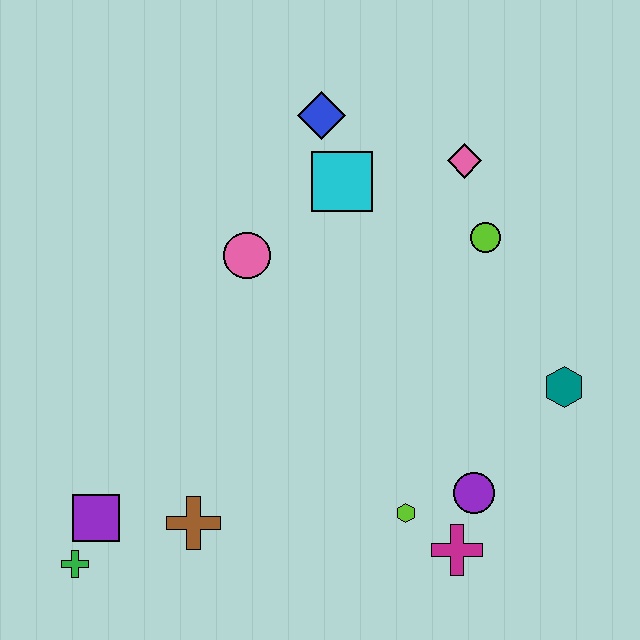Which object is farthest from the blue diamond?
The green cross is farthest from the blue diamond.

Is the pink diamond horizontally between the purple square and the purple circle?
Yes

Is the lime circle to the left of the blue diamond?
No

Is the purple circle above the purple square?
Yes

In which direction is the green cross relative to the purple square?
The green cross is below the purple square.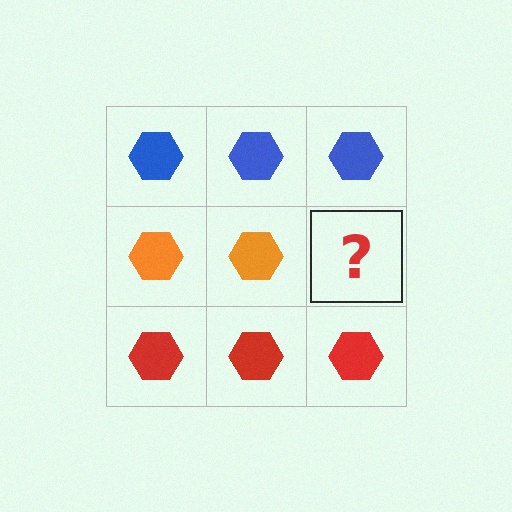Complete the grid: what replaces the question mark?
The question mark should be replaced with an orange hexagon.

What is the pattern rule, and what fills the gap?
The rule is that each row has a consistent color. The gap should be filled with an orange hexagon.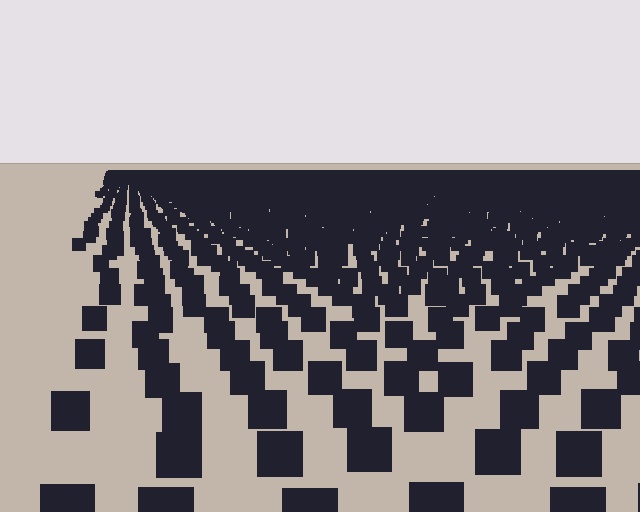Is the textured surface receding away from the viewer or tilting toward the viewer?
The surface is receding away from the viewer. Texture elements get smaller and denser toward the top.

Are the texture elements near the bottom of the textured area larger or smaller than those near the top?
Larger. Near the bottom, elements are closer to the viewer and appear at a bigger on-screen size.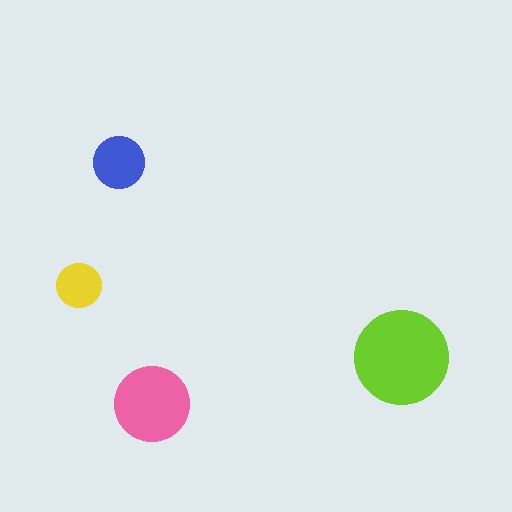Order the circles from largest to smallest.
the lime one, the pink one, the blue one, the yellow one.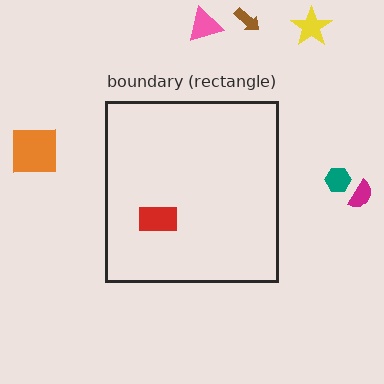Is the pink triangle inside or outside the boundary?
Outside.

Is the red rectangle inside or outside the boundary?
Inside.